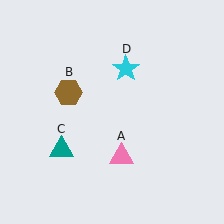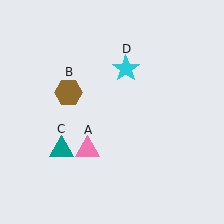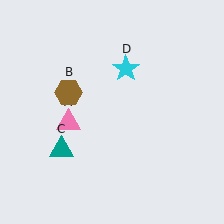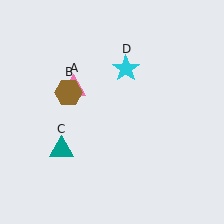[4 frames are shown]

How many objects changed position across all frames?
1 object changed position: pink triangle (object A).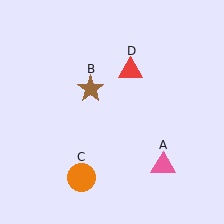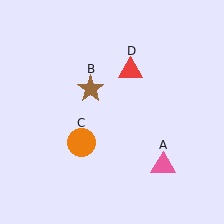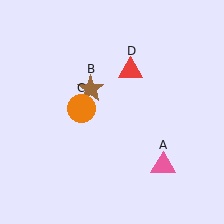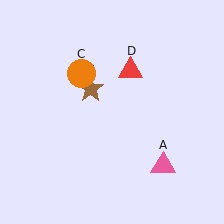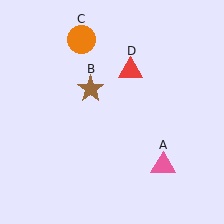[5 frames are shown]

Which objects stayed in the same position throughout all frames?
Pink triangle (object A) and brown star (object B) and red triangle (object D) remained stationary.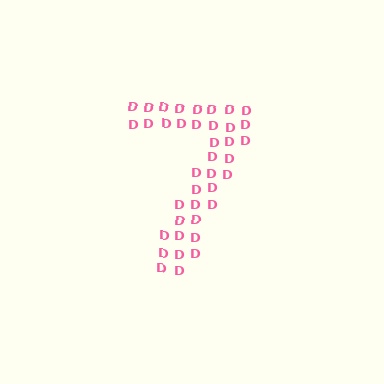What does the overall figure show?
The overall figure shows the digit 7.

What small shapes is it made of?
It is made of small letter D's.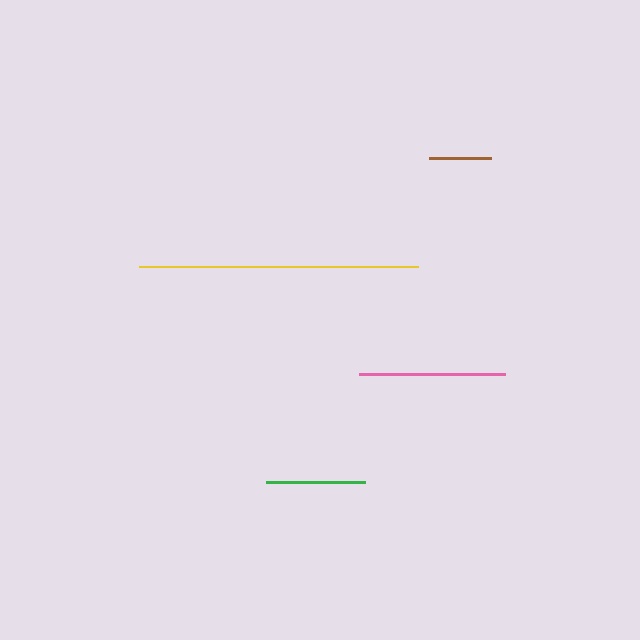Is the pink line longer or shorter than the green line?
The pink line is longer than the green line.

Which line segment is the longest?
The yellow line is the longest at approximately 279 pixels.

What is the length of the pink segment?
The pink segment is approximately 147 pixels long.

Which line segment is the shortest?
The brown line is the shortest at approximately 62 pixels.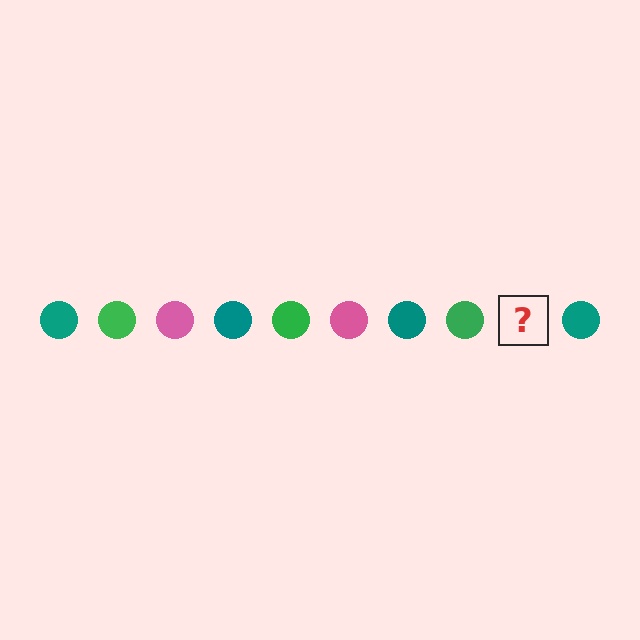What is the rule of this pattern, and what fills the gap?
The rule is that the pattern cycles through teal, green, pink circles. The gap should be filled with a pink circle.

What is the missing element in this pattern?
The missing element is a pink circle.